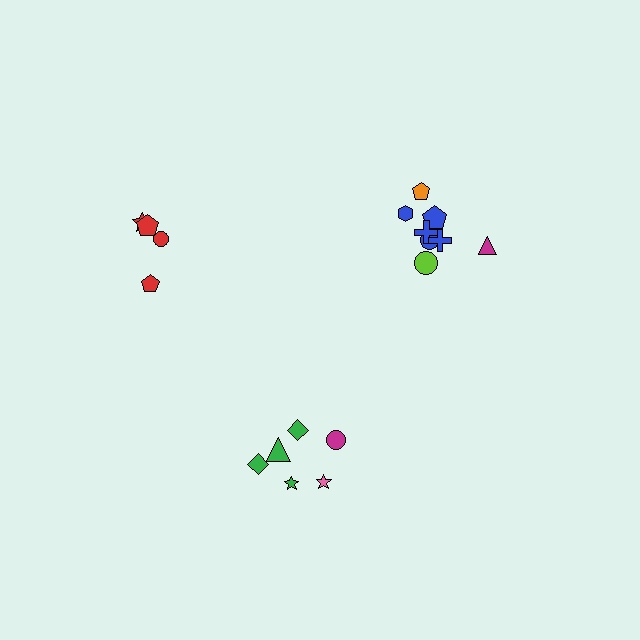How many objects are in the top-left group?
There are 4 objects.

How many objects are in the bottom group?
There are 6 objects.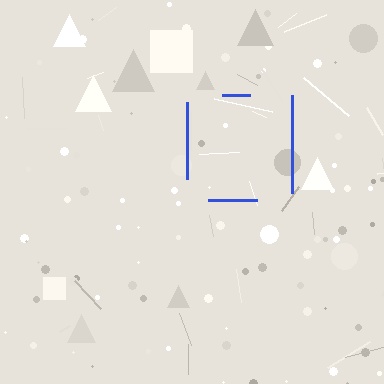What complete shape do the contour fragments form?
The contour fragments form a square.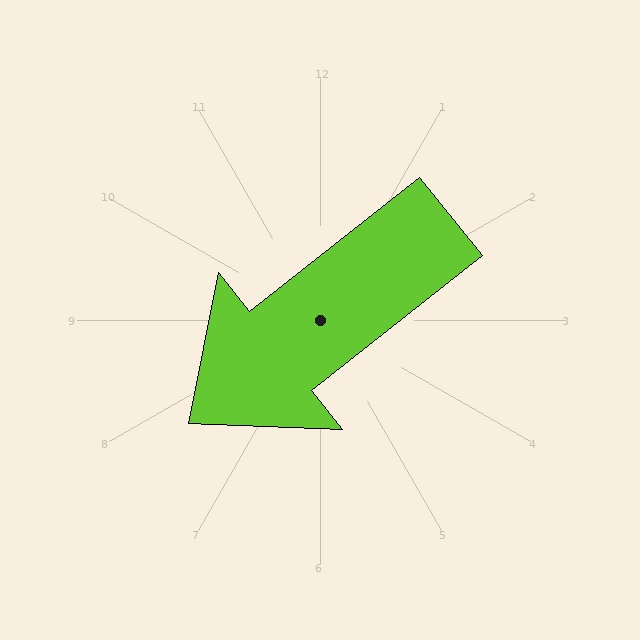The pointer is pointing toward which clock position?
Roughly 8 o'clock.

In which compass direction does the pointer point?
Southwest.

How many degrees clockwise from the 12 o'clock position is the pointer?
Approximately 232 degrees.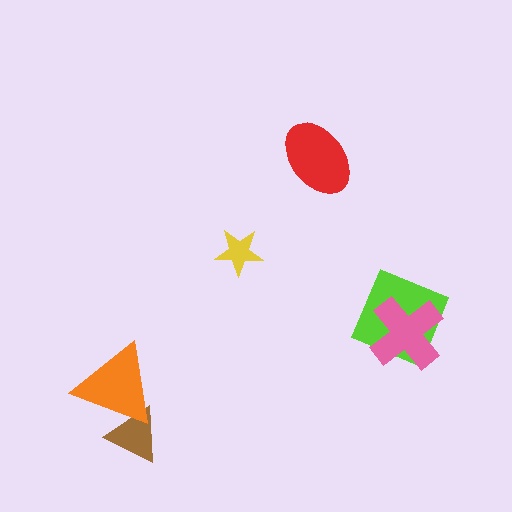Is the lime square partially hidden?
Yes, it is partially covered by another shape.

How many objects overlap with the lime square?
1 object overlaps with the lime square.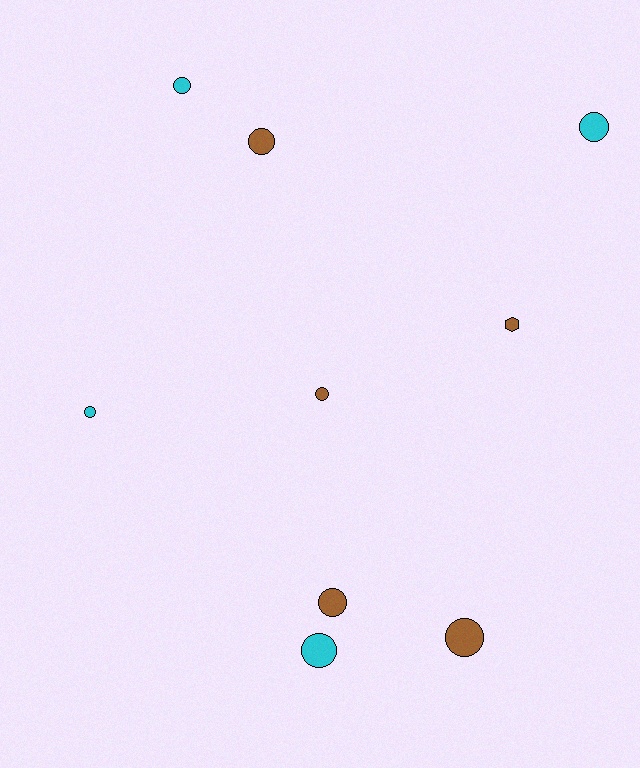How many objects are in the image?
There are 9 objects.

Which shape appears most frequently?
Circle, with 8 objects.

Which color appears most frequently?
Brown, with 5 objects.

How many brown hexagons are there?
There is 1 brown hexagon.